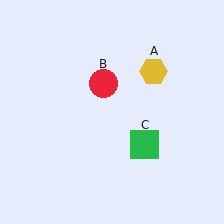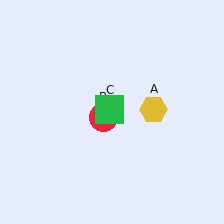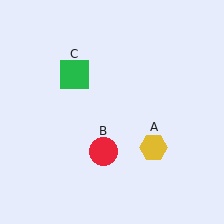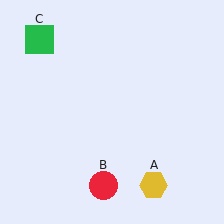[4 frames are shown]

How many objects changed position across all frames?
3 objects changed position: yellow hexagon (object A), red circle (object B), green square (object C).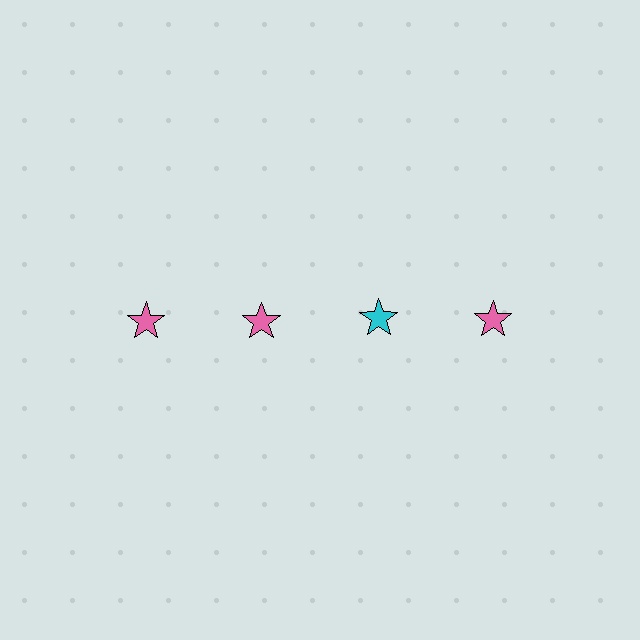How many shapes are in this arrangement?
There are 4 shapes arranged in a grid pattern.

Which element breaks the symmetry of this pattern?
The cyan star in the top row, center column breaks the symmetry. All other shapes are pink stars.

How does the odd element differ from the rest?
It has a different color: cyan instead of pink.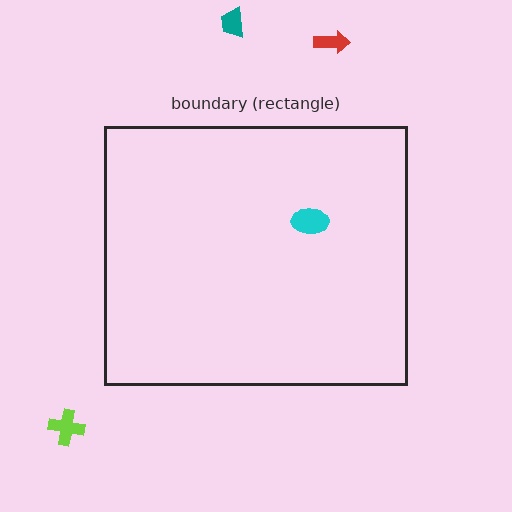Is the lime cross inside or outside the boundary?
Outside.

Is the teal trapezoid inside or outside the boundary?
Outside.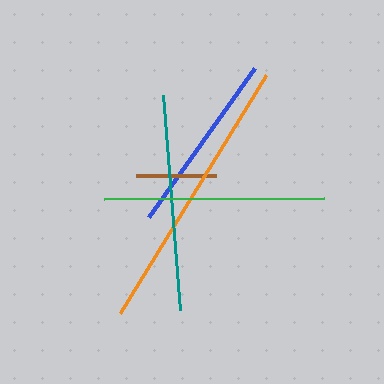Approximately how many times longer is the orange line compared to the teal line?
The orange line is approximately 1.3 times the length of the teal line.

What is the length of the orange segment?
The orange segment is approximately 279 pixels long.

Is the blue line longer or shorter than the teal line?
The teal line is longer than the blue line.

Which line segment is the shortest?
The brown line is the shortest at approximately 80 pixels.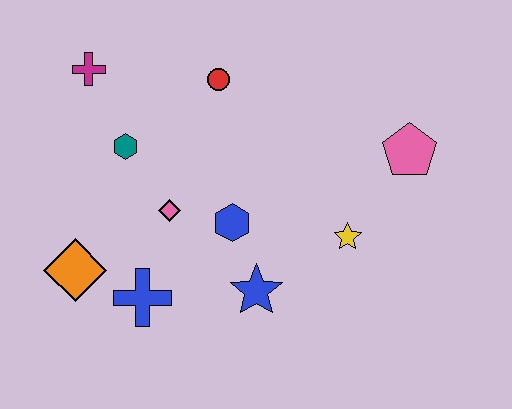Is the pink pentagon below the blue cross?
No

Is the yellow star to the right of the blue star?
Yes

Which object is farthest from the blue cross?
The pink pentagon is farthest from the blue cross.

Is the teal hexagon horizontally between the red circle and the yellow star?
No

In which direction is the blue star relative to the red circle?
The blue star is below the red circle.